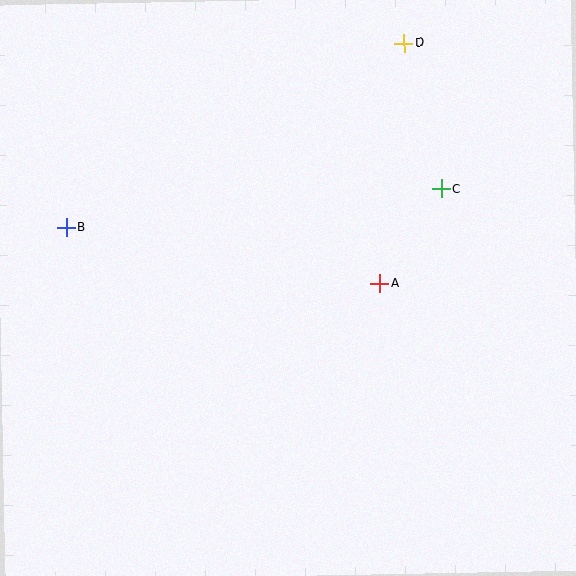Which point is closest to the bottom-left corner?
Point B is closest to the bottom-left corner.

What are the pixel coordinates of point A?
Point A is at (380, 284).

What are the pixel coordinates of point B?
Point B is at (66, 227).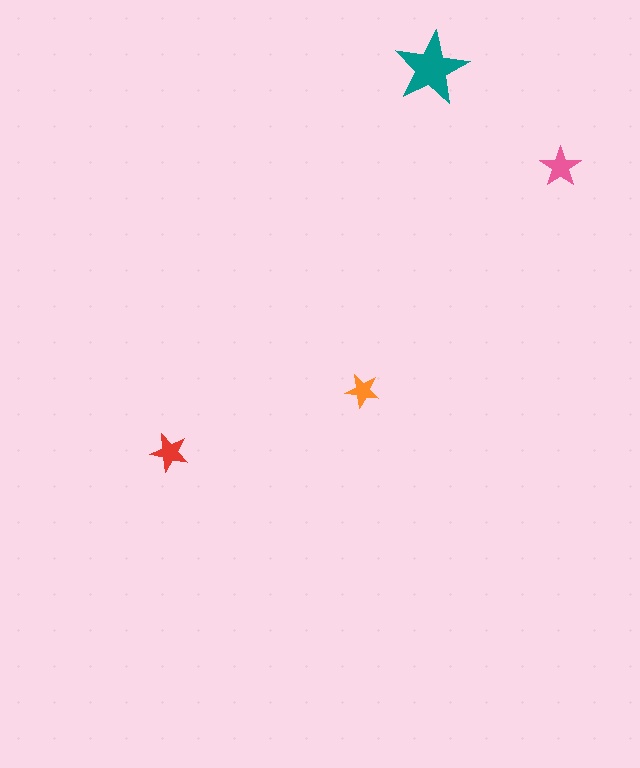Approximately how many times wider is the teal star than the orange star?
About 2 times wider.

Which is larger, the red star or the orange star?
The red one.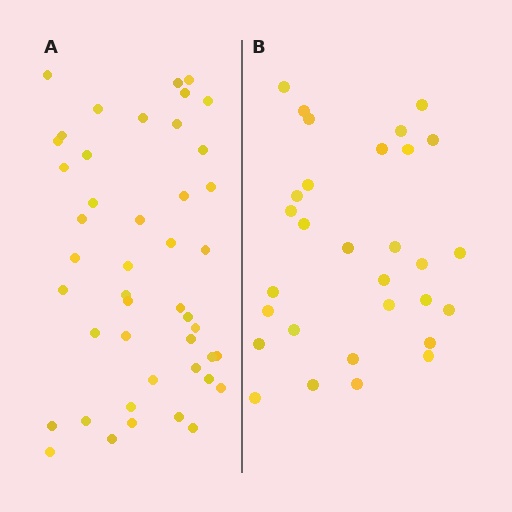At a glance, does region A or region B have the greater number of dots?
Region A (the left region) has more dots.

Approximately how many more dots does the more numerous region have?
Region A has approximately 15 more dots than region B.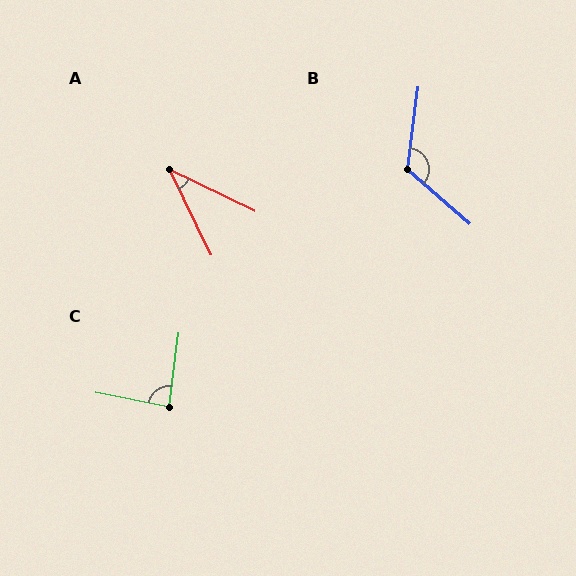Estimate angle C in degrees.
Approximately 86 degrees.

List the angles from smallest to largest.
A (38°), C (86°), B (124°).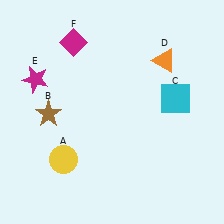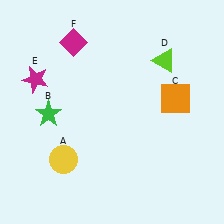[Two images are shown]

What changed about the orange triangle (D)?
In Image 1, D is orange. In Image 2, it changed to lime.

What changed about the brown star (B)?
In Image 1, B is brown. In Image 2, it changed to green.